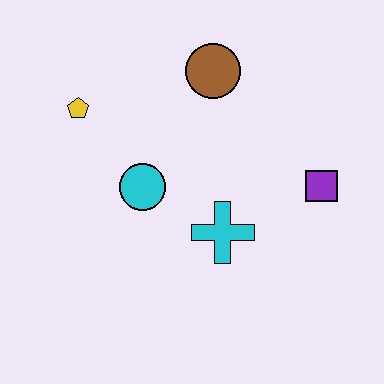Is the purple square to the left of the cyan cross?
No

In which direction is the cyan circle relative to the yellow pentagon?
The cyan circle is below the yellow pentagon.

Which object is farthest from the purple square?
The yellow pentagon is farthest from the purple square.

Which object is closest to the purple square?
The cyan cross is closest to the purple square.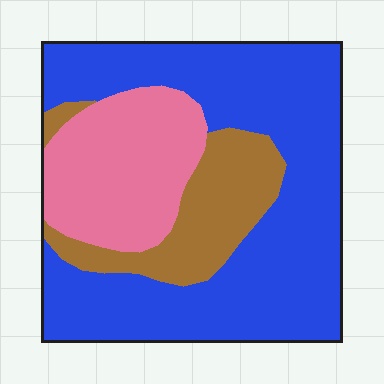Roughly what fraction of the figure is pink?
Pink takes up about one quarter (1/4) of the figure.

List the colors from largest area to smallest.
From largest to smallest: blue, pink, brown.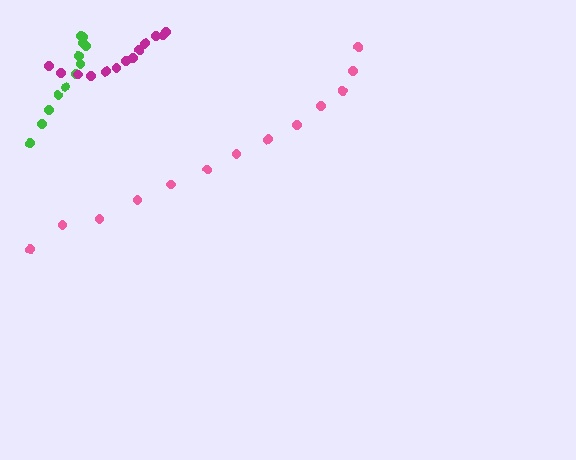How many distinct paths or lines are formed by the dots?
There are 3 distinct paths.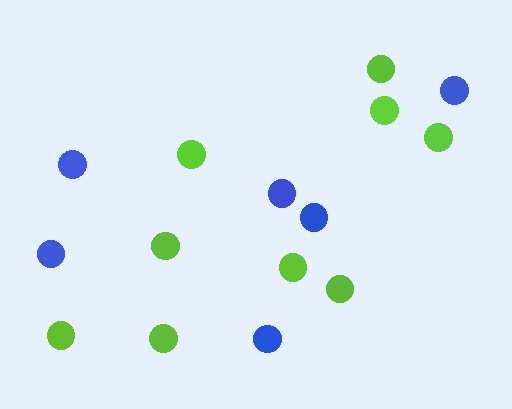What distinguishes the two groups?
There are 2 groups: one group of lime circles (9) and one group of blue circles (6).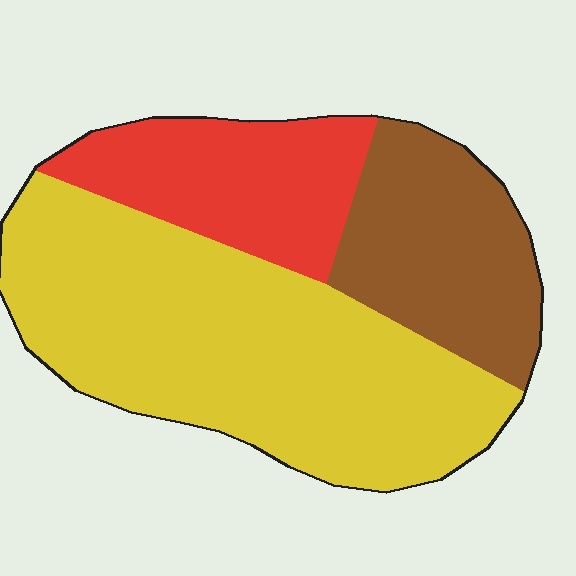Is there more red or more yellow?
Yellow.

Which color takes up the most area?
Yellow, at roughly 55%.